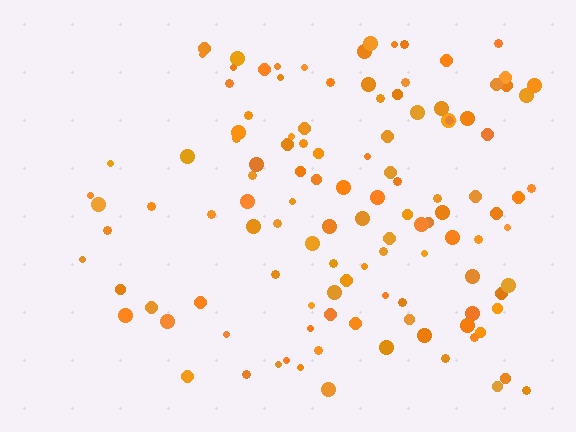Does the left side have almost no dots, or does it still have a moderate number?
Still a moderate number, just noticeably fewer than the right.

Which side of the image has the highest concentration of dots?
The right.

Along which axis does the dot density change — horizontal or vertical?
Horizontal.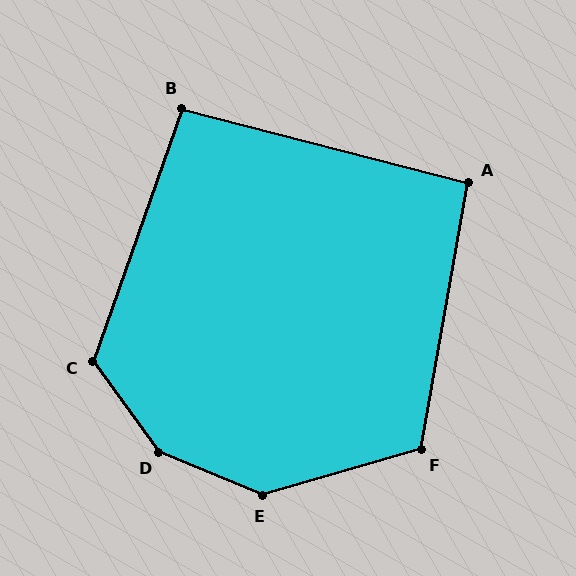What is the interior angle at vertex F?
Approximately 116 degrees (obtuse).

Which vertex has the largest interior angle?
D, at approximately 149 degrees.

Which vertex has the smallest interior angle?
A, at approximately 95 degrees.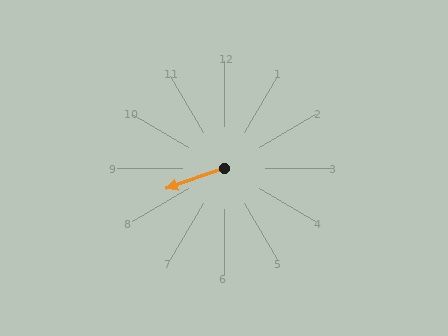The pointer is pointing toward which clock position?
Roughly 8 o'clock.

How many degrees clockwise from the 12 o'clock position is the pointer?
Approximately 250 degrees.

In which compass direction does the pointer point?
West.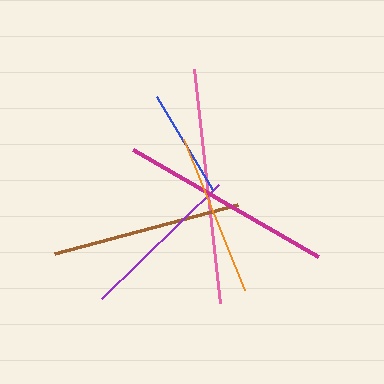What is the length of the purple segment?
The purple segment is approximately 164 pixels long.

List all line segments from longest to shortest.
From longest to shortest: pink, magenta, brown, purple, orange, blue.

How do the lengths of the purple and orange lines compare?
The purple and orange lines are approximately the same length.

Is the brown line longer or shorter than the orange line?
The brown line is longer than the orange line.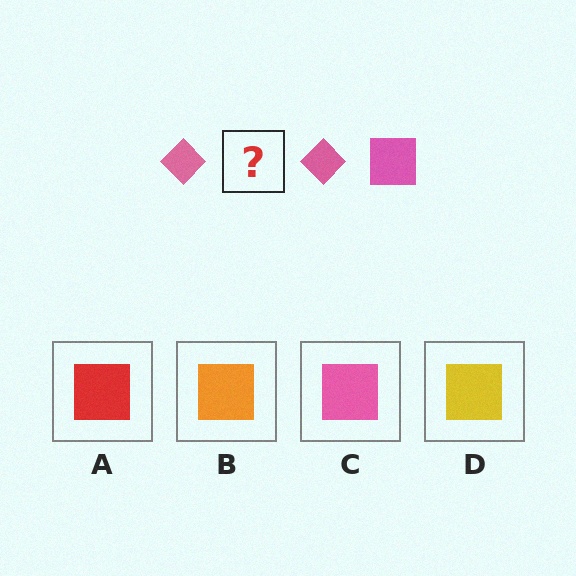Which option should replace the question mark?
Option C.